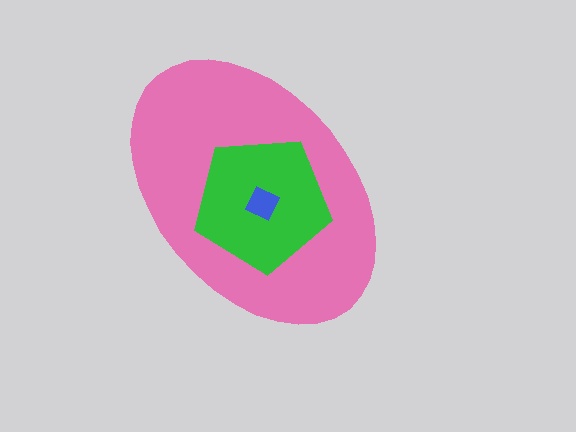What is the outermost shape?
The pink ellipse.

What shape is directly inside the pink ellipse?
The green pentagon.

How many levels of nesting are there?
3.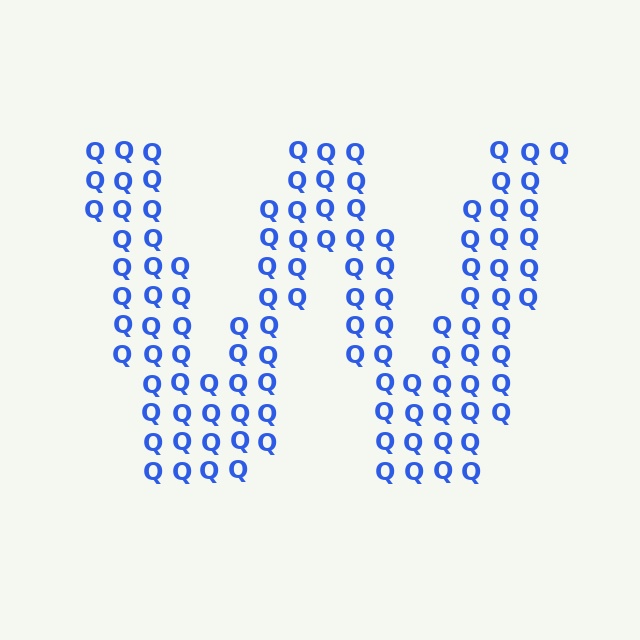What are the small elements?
The small elements are letter Q's.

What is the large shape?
The large shape is the letter W.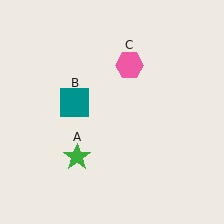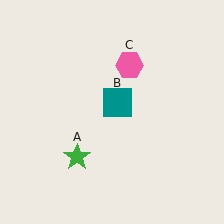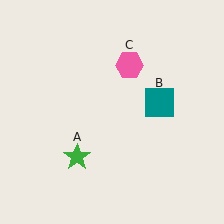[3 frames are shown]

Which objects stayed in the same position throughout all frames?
Green star (object A) and pink hexagon (object C) remained stationary.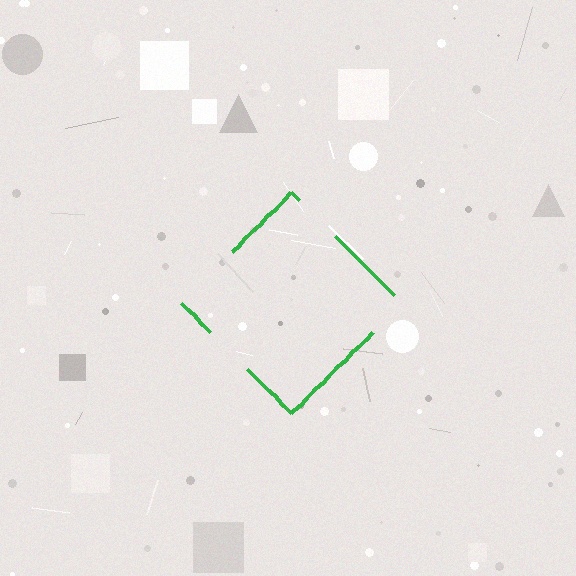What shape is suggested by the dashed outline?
The dashed outline suggests a diamond.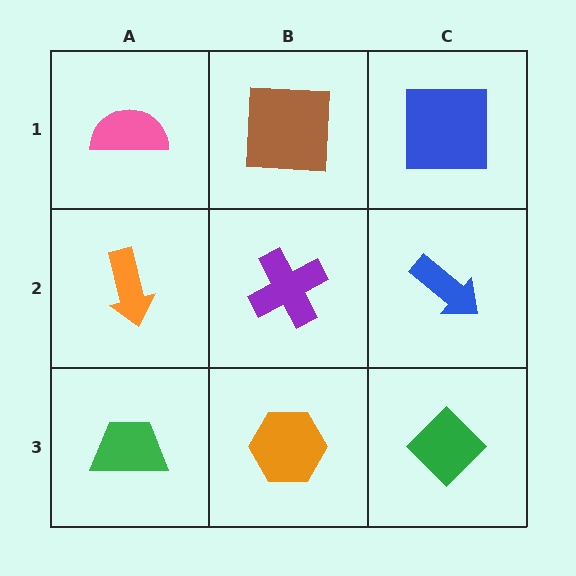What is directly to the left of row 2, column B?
An orange arrow.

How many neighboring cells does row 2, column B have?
4.